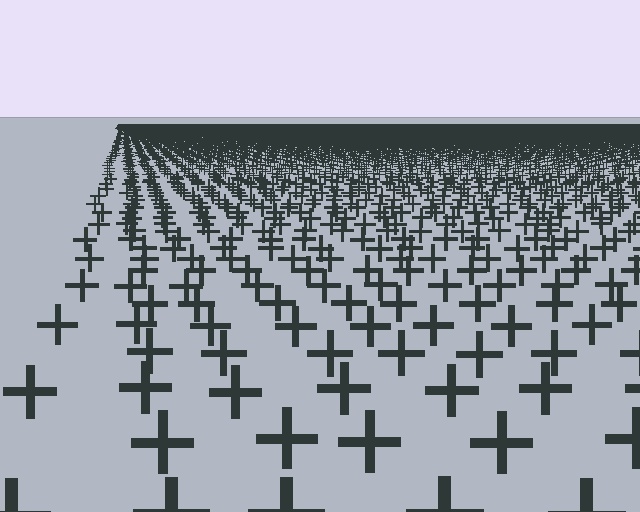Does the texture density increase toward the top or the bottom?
Density increases toward the top.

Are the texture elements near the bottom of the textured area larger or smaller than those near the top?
Larger. Near the bottom, elements are closer to the viewer and appear at a bigger on-screen size.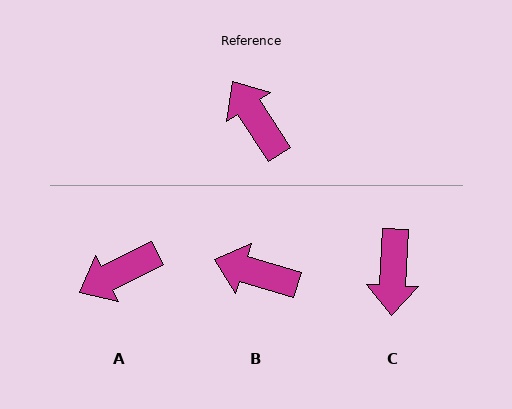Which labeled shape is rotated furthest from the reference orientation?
C, about 144 degrees away.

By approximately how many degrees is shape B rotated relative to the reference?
Approximately 40 degrees counter-clockwise.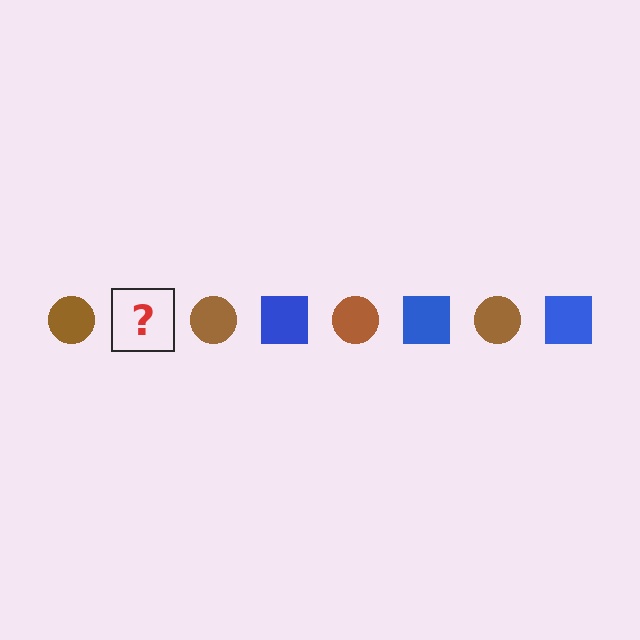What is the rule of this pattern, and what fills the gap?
The rule is that the pattern alternates between brown circle and blue square. The gap should be filled with a blue square.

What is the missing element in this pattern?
The missing element is a blue square.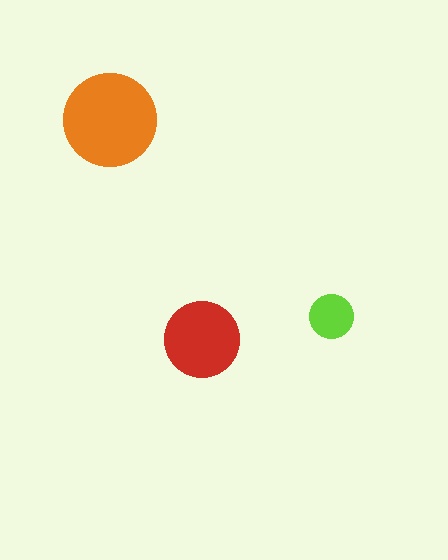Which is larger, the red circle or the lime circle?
The red one.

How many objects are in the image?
There are 3 objects in the image.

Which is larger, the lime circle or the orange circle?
The orange one.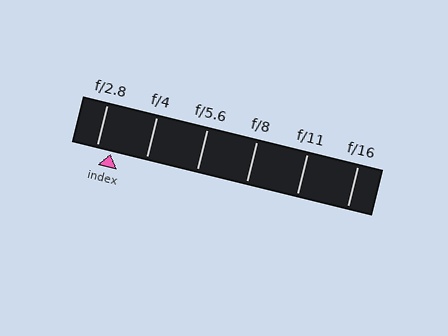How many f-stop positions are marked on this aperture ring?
There are 6 f-stop positions marked.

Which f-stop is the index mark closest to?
The index mark is closest to f/2.8.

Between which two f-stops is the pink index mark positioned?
The index mark is between f/2.8 and f/4.